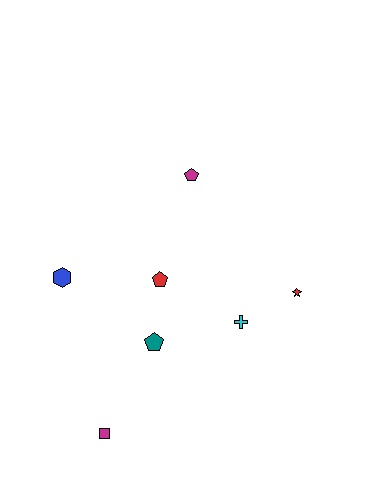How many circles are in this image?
There are no circles.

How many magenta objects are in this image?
There are 2 magenta objects.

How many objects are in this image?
There are 7 objects.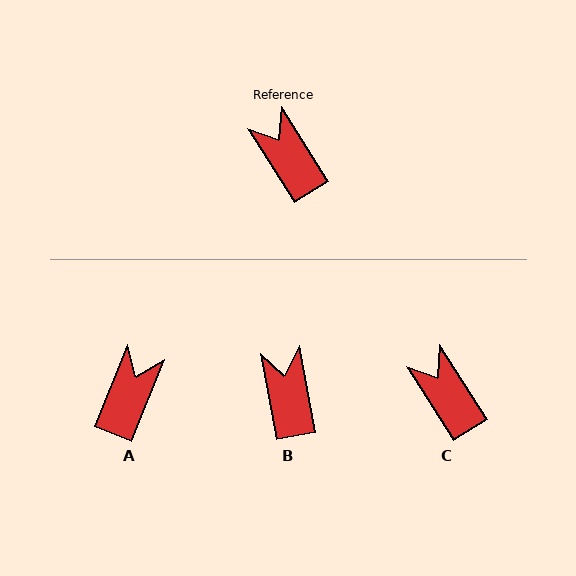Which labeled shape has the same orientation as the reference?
C.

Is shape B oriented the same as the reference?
No, it is off by about 21 degrees.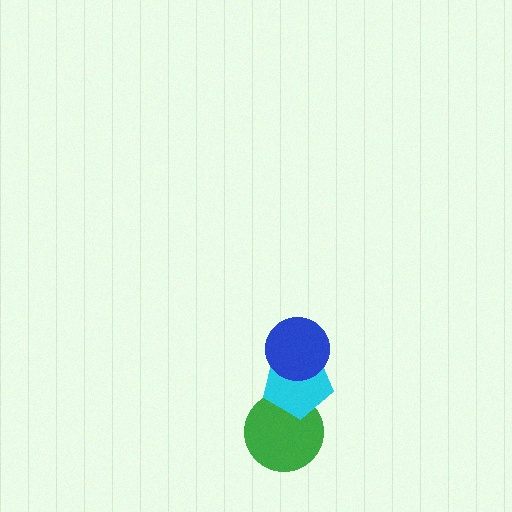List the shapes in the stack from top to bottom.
From top to bottom: the blue circle, the cyan pentagon, the green circle.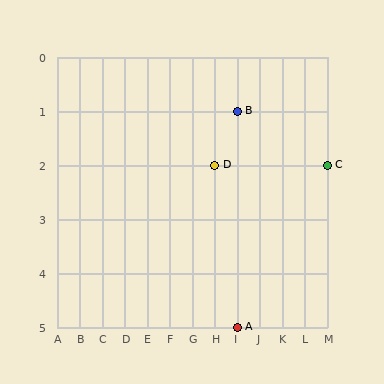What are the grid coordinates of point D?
Point D is at grid coordinates (H, 2).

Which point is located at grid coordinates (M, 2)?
Point C is at (M, 2).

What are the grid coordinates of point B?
Point B is at grid coordinates (I, 1).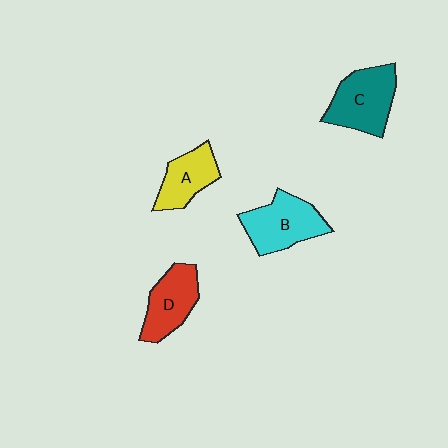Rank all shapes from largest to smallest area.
From largest to smallest: C (teal), B (cyan), D (red), A (yellow).